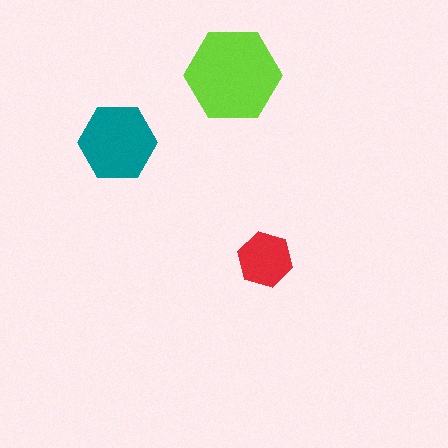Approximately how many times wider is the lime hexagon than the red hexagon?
About 1.5 times wider.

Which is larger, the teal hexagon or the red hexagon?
The teal one.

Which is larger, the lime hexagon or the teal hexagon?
The lime one.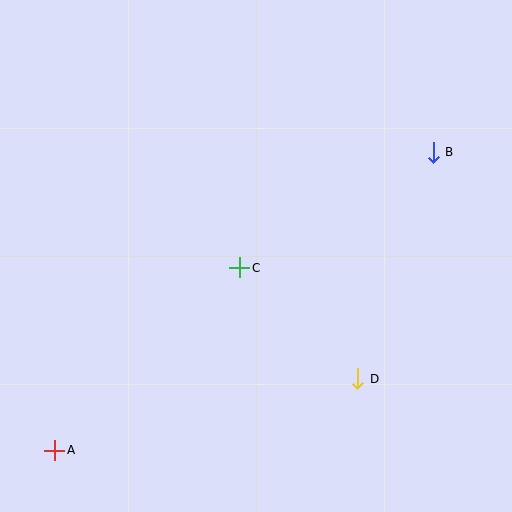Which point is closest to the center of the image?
Point C at (240, 268) is closest to the center.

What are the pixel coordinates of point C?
Point C is at (240, 268).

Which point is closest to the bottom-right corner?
Point D is closest to the bottom-right corner.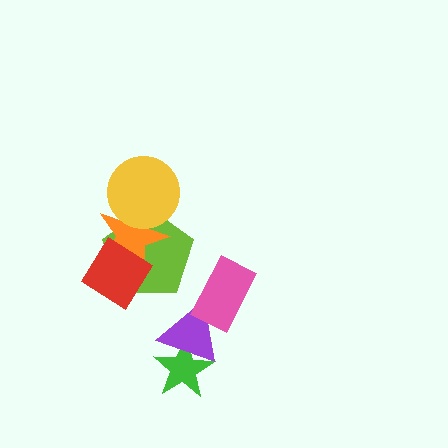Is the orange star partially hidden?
Yes, it is partially covered by another shape.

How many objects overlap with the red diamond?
2 objects overlap with the red diamond.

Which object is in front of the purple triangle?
The pink rectangle is in front of the purple triangle.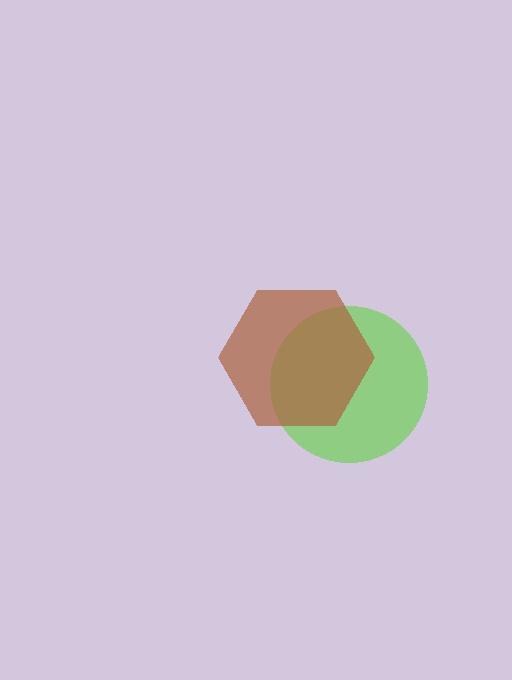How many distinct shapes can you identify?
There are 2 distinct shapes: a lime circle, a brown hexagon.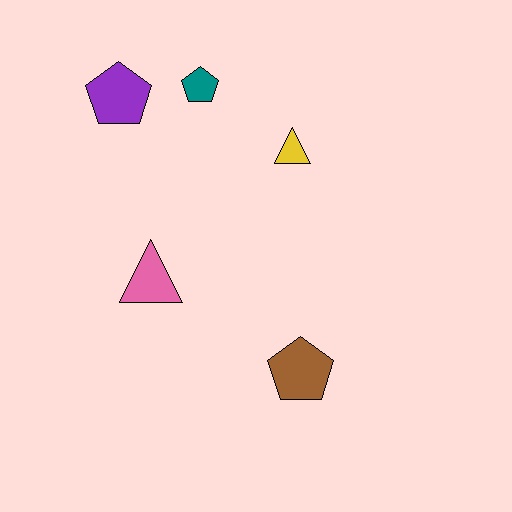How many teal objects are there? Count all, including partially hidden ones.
There is 1 teal object.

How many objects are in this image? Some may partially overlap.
There are 5 objects.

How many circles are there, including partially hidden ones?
There are no circles.